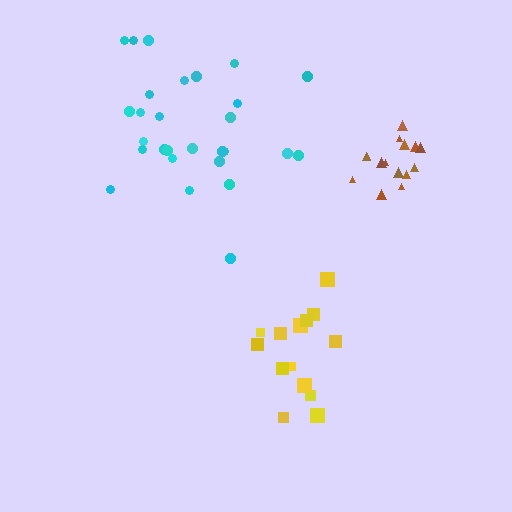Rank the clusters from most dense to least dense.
brown, cyan, yellow.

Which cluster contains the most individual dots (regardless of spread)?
Cyan (28).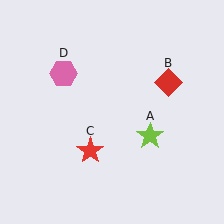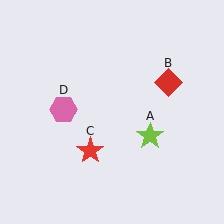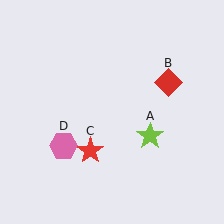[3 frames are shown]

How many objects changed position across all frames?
1 object changed position: pink hexagon (object D).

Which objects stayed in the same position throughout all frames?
Lime star (object A) and red diamond (object B) and red star (object C) remained stationary.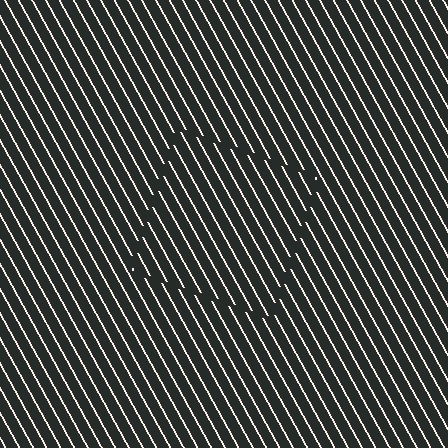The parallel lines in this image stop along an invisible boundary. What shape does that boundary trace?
An illusory square. The interior of the shape contains the same grating, shifted by half a period — the contour is defined by the phase discontinuity where line-ends from the inner and outer gratings abut.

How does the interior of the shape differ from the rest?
The interior of the shape contains the same grating, shifted by half a period — the contour is defined by the phase discontinuity where line-ends from the inner and outer gratings abut.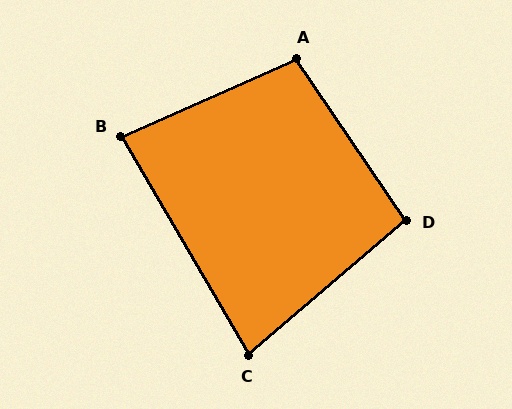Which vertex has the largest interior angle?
A, at approximately 100 degrees.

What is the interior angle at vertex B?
Approximately 84 degrees (acute).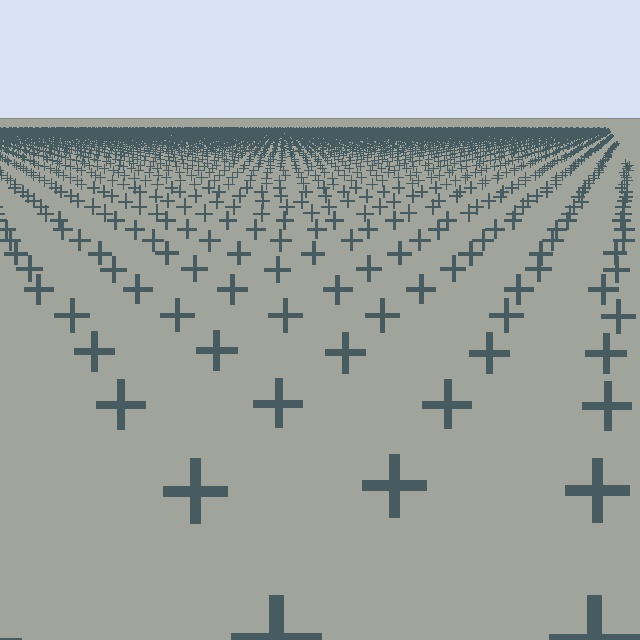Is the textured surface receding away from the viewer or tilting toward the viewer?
The surface is receding away from the viewer. Texture elements get smaller and denser toward the top.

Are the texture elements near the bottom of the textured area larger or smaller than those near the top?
Larger. Near the bottom, elements are closer to the viewer and appear at a bigger on-screen size.